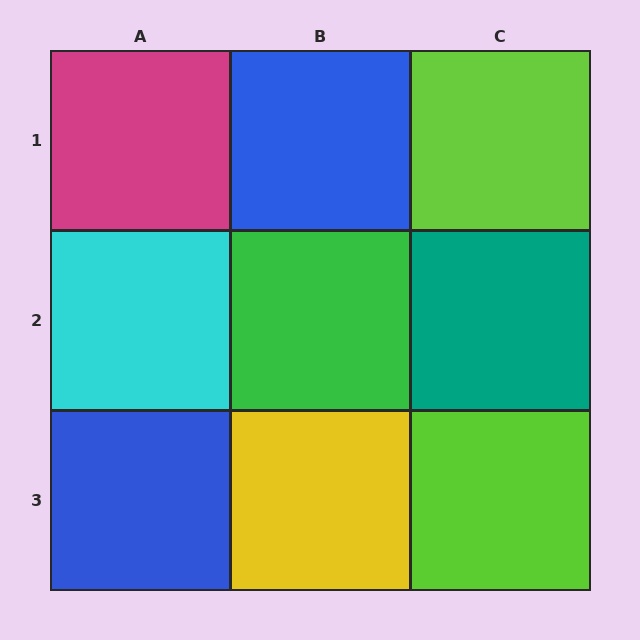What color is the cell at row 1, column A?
Magenta.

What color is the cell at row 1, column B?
Blue.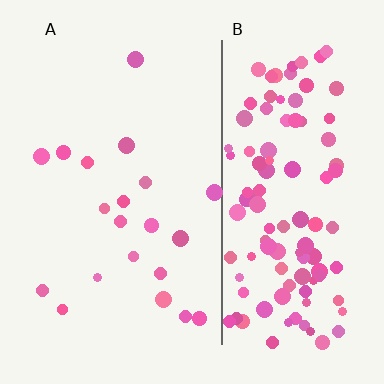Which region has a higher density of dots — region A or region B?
B (the right).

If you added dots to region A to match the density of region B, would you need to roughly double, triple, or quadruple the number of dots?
Approximately quadruple.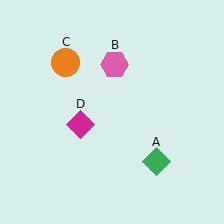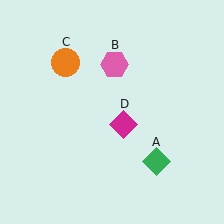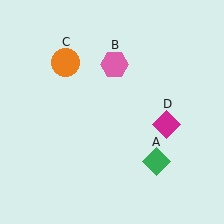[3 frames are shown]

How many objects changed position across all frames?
1 object changed position: magenta diamond (object D).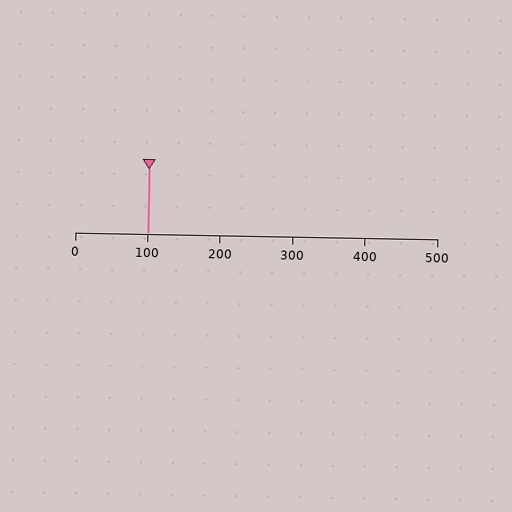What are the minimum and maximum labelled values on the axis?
The axis runs from 0 to 500.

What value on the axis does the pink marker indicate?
The marker indicates approximately 100.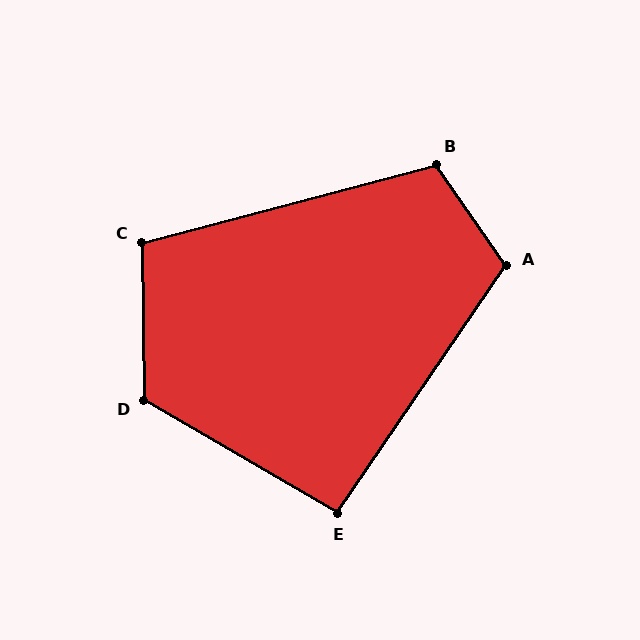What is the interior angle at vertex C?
Approximately 104 degrees (obtuse).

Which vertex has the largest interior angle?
D, at approximately 121 degrees.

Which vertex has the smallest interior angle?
E, at approximately 94 degrees.